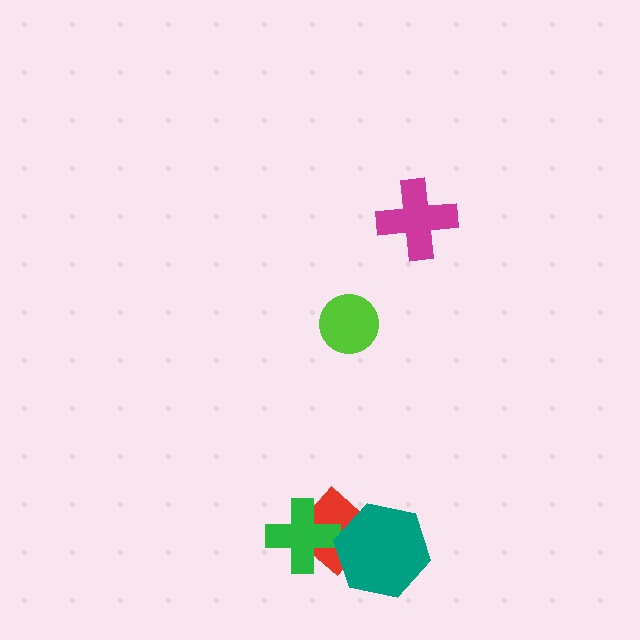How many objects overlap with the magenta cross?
0 objects overlap with the magenta cross.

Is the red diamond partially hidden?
Yes, it is partially covered by another shape.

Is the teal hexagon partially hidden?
No, no other shape covers it.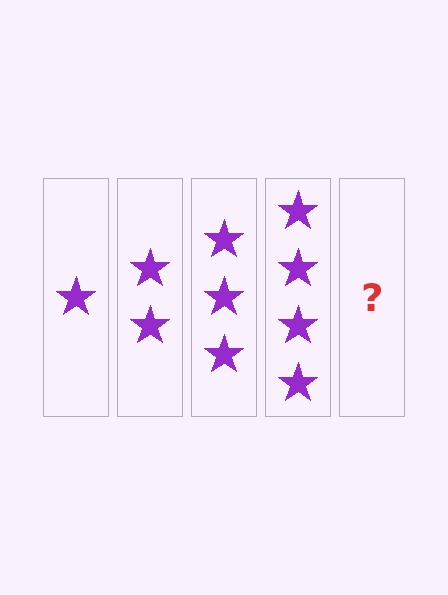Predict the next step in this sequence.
The next step is 5 stars.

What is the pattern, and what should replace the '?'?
The pattern is that each step adds one more star. The '?' should be 5 stars.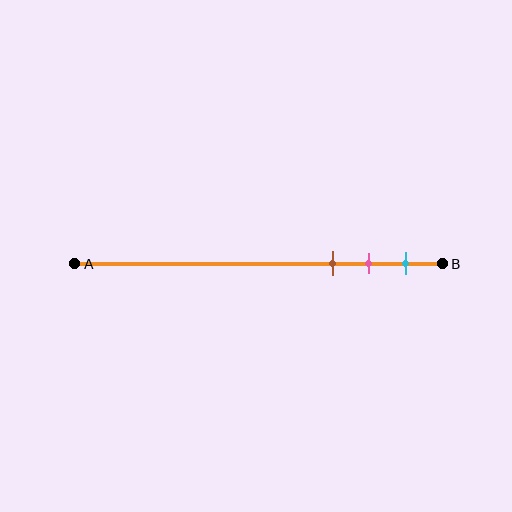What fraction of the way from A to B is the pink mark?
The pink mark is approximately 80% (0.8) of the way from A to B.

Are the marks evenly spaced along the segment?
Yes, the marks are approximately evenly spaced.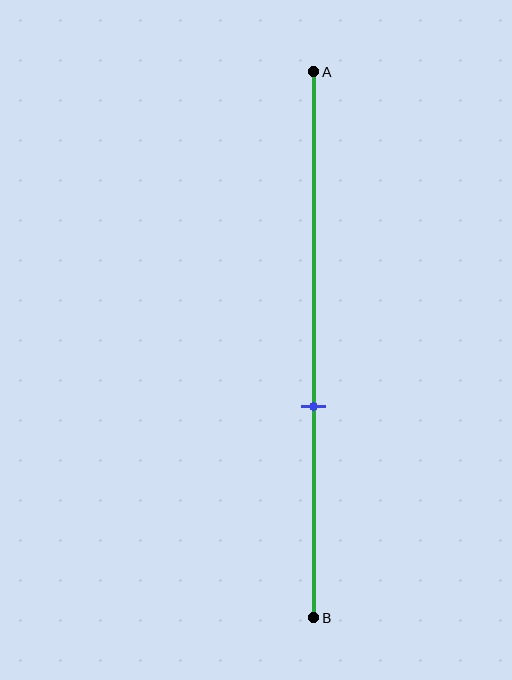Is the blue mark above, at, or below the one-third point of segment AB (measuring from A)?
The blue mark is below the one-third point of segment AB.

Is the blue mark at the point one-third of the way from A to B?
No, the mark is at about 60% from A, not at the 33% one-third point.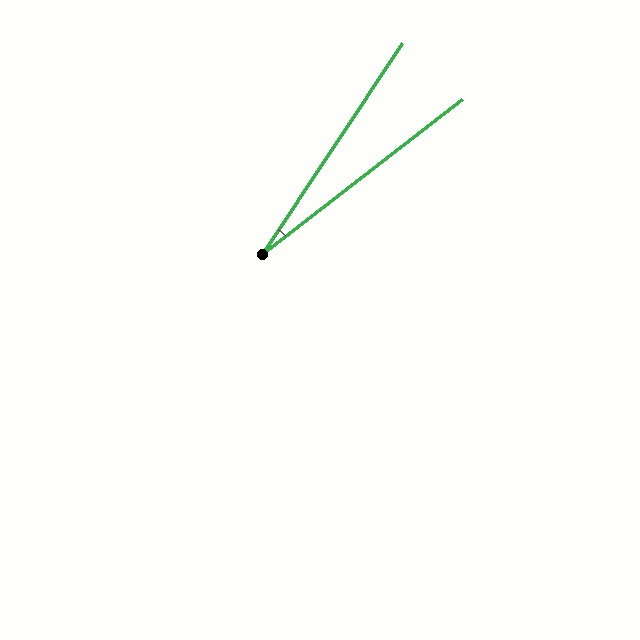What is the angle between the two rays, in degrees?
Approximately 19 degrees.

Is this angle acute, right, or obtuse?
It is acute.